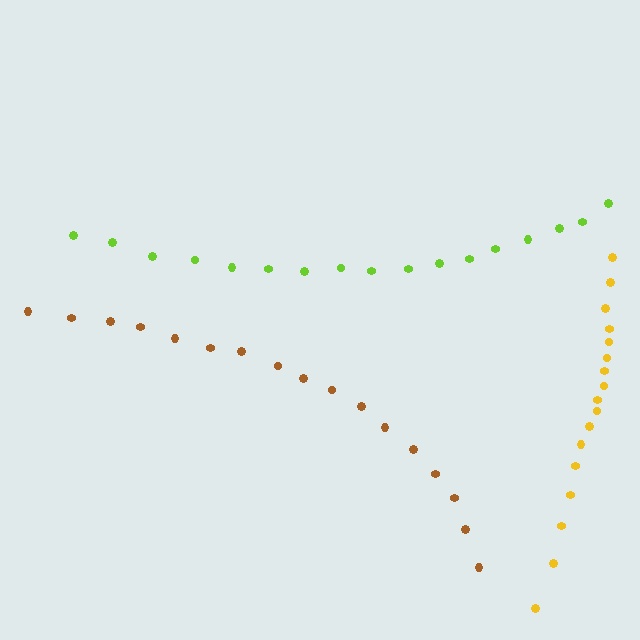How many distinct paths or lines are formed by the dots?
There are 3 distinct paths.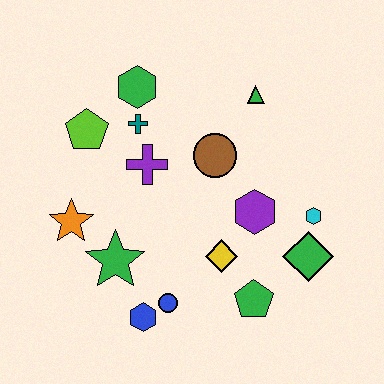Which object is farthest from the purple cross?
The green diamond is farthest from the purple cross.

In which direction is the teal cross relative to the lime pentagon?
The teal cross is to the right of the lime pentagon.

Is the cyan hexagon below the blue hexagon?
No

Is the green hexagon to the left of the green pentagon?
Yes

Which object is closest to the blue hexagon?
The blue circle is closest to the blue hexagon.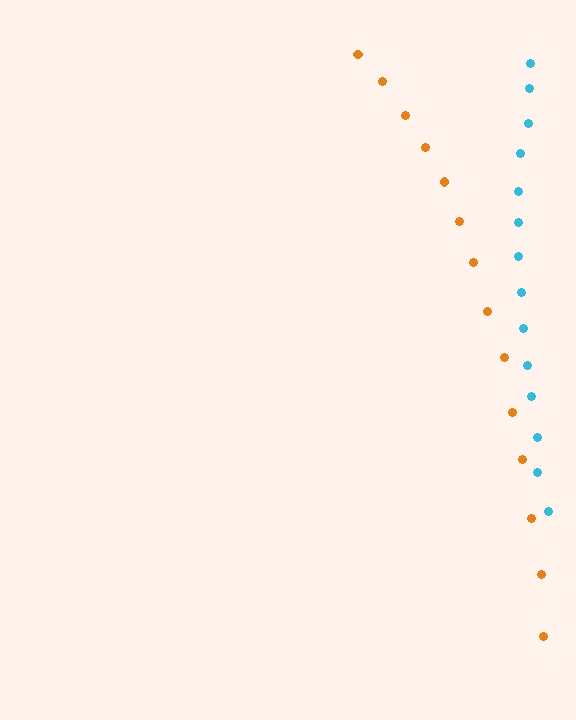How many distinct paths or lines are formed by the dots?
There are 2 distinct paths.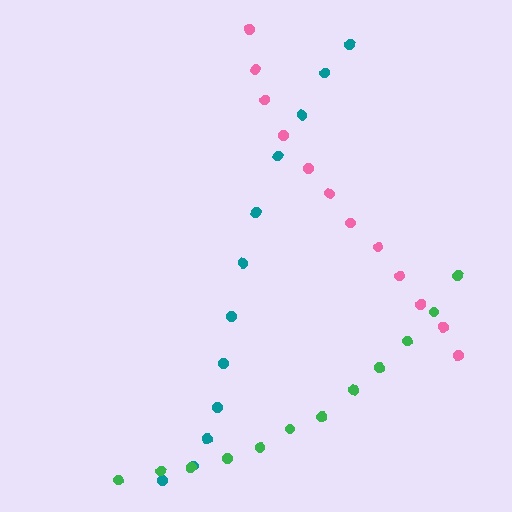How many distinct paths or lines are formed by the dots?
There are 3 distinct paths.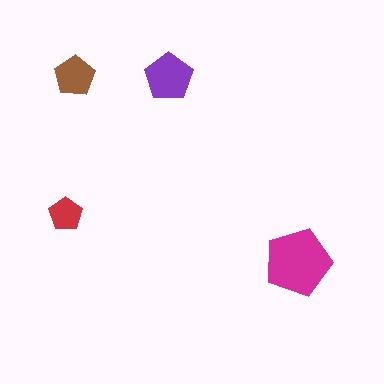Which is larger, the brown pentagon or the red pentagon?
The brown one.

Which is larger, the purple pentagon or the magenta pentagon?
The magenta one.